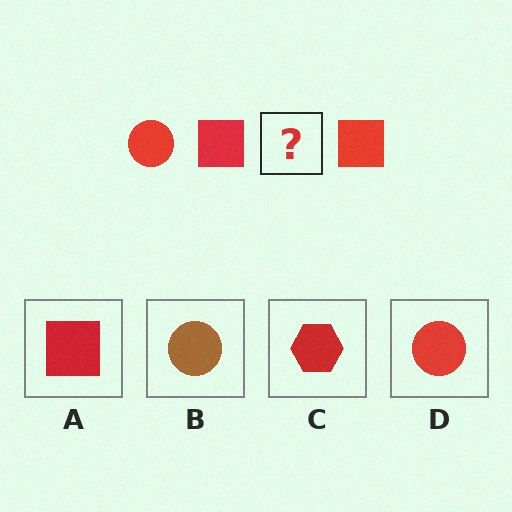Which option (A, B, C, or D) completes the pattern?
D.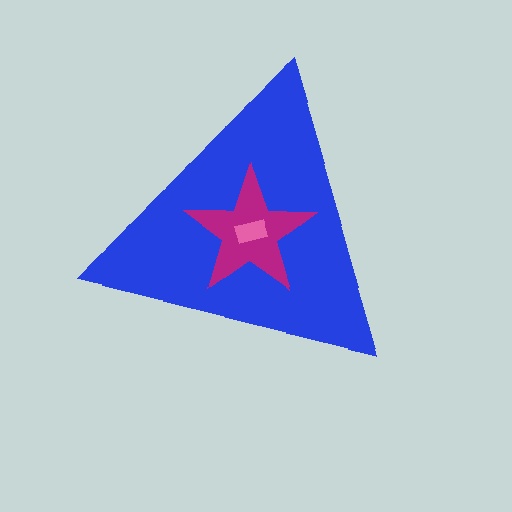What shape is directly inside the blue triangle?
The magenta star.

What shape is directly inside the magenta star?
The pink rectangle.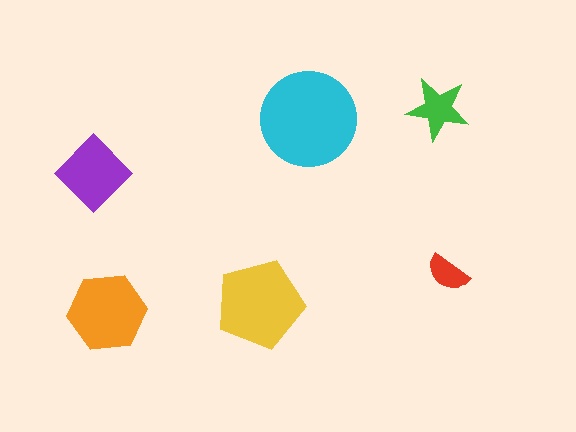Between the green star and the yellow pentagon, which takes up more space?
The yellow pentagon.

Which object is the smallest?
The red semicircle.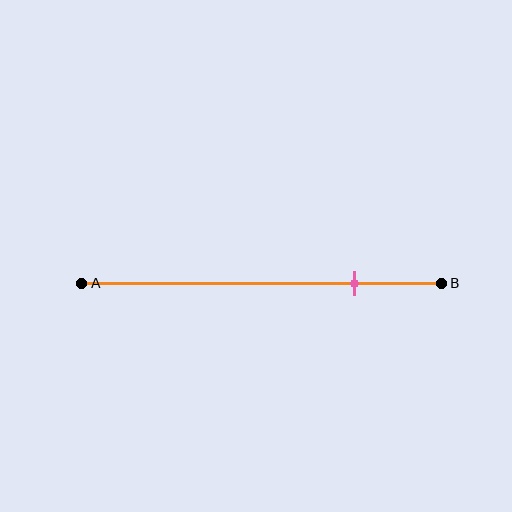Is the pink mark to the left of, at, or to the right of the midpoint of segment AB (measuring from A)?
The pink mark is to the right of the midpoint of segment AB.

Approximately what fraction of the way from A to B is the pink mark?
The pink mark is approximately 75% of the way from A to B.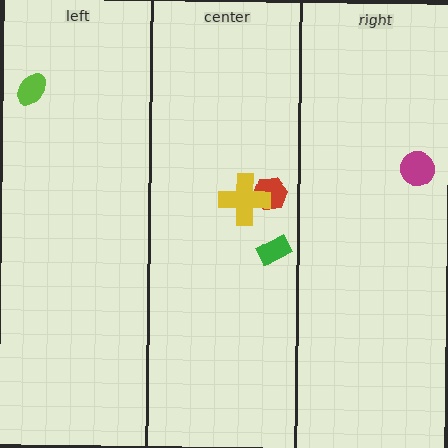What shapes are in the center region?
The green rectangle, the red hexagon, the yellow cross.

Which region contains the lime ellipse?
The left region.